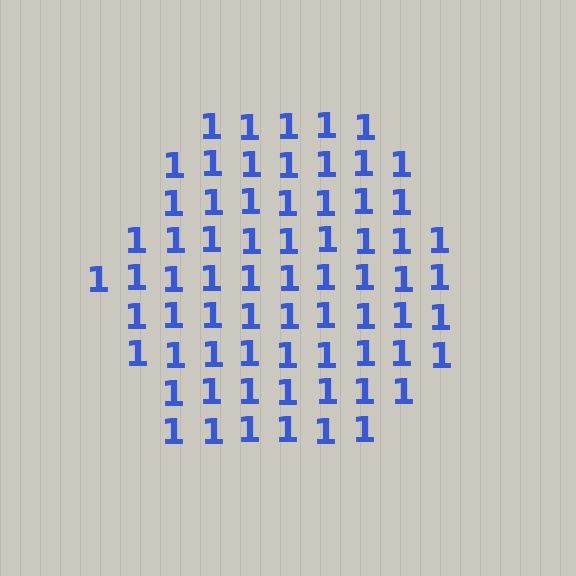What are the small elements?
The small elements are digit 1's.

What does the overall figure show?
The overall figure shows a hexagon.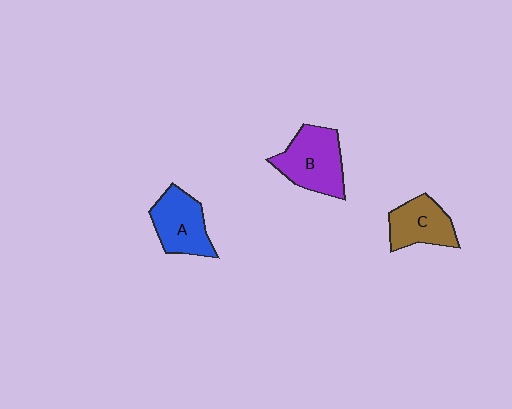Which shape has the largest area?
Shape B (purple).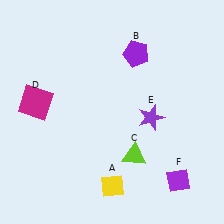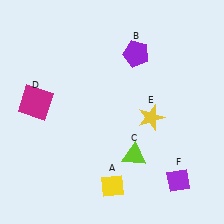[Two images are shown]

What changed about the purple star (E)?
In Image 1, E is purple. In Image 2, it changed to yellow.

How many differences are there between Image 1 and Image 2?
There is 1 difference between the two images.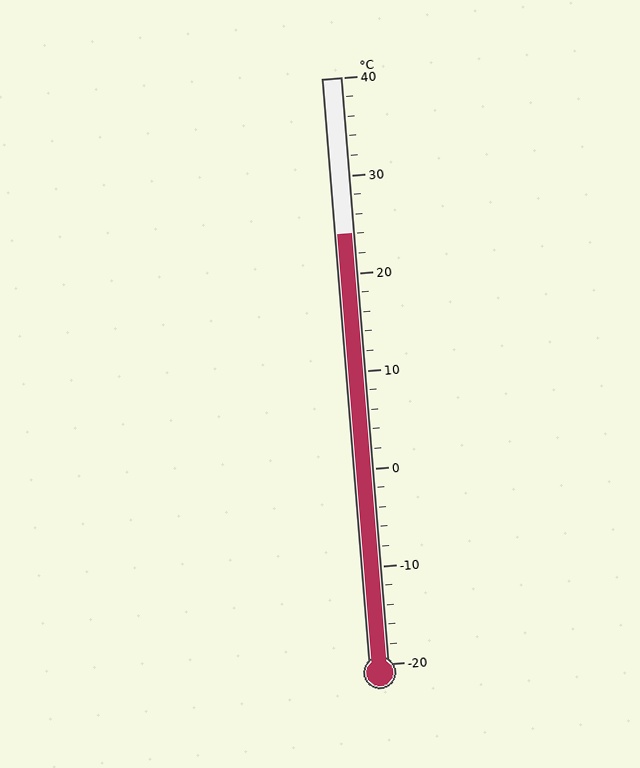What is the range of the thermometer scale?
The thermometer scale ranges from -20°C to 40°C.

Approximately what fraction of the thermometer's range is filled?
The thermometer is filled to approximately 75% of its range.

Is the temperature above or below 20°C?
The temperature is above 20°C.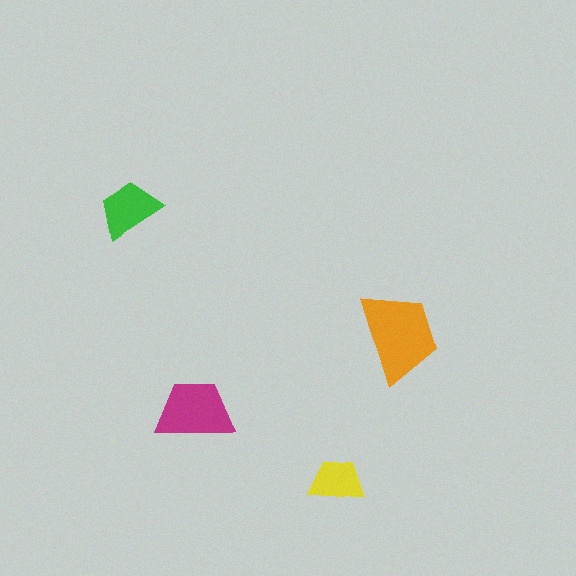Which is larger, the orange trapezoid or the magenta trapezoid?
The orange one.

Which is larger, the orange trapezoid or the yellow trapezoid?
The orange one.